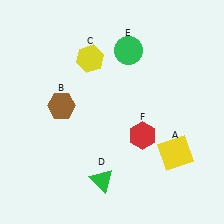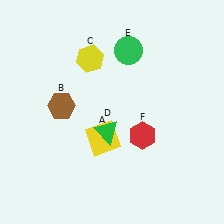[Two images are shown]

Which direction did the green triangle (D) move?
The green triangle (D) moved up.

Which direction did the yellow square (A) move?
The yellow square (A) moved left.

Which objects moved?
The objects that moved are: the yellow square (A), the green triangle (D).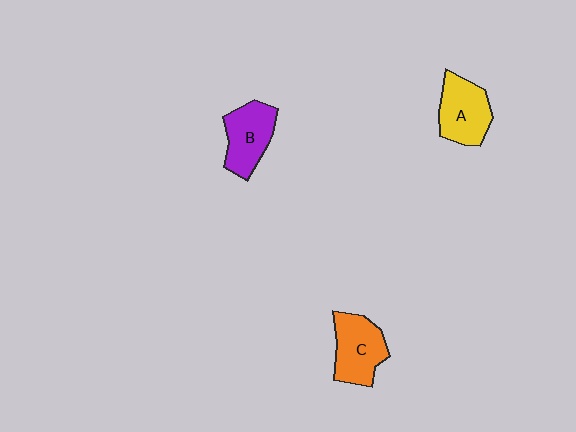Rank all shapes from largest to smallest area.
From largest to smallest: C (orange), A (yellow), B (purple).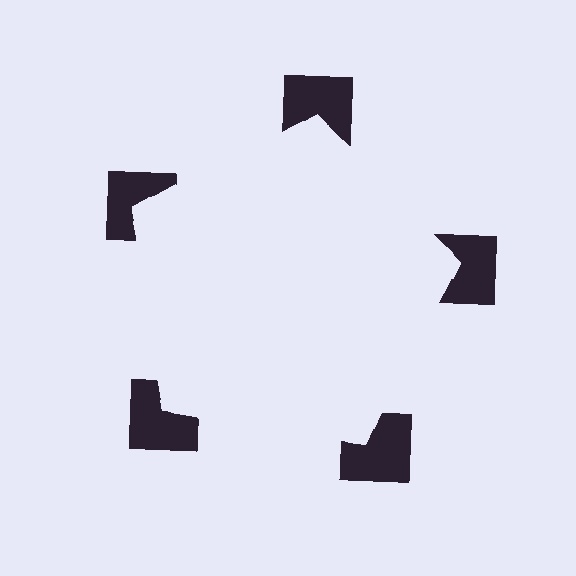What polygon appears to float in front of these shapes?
An illusory pentagon — its edges are inferred from the aligned wedge cuts in the notched squares, not physically drawn.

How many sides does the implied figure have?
5 sides.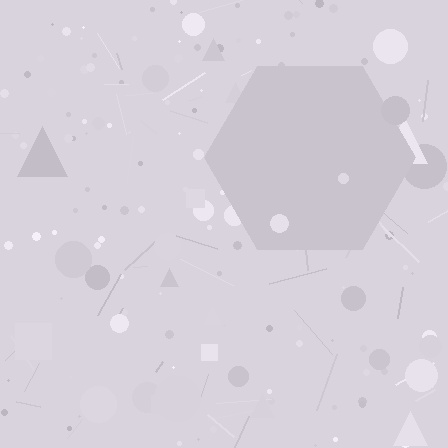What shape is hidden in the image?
A hexagon is hidden in the image.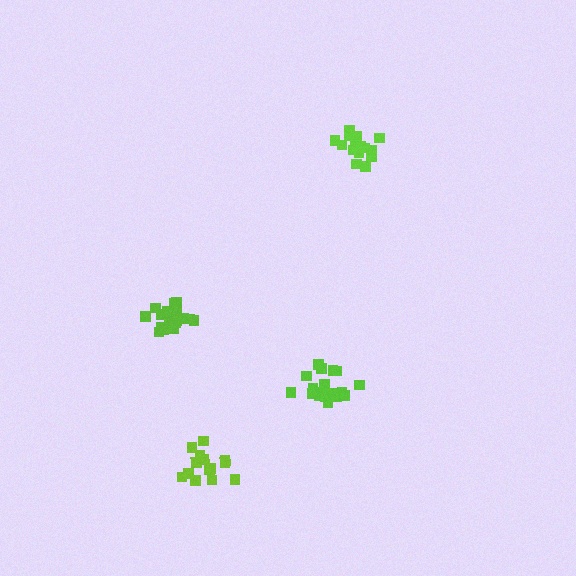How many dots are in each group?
Group 1: 20 dots, Group 2: 16 dots, Group 3: 20 dots, Group 4: 14 dots (70 total).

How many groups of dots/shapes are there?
There are 4 groups.